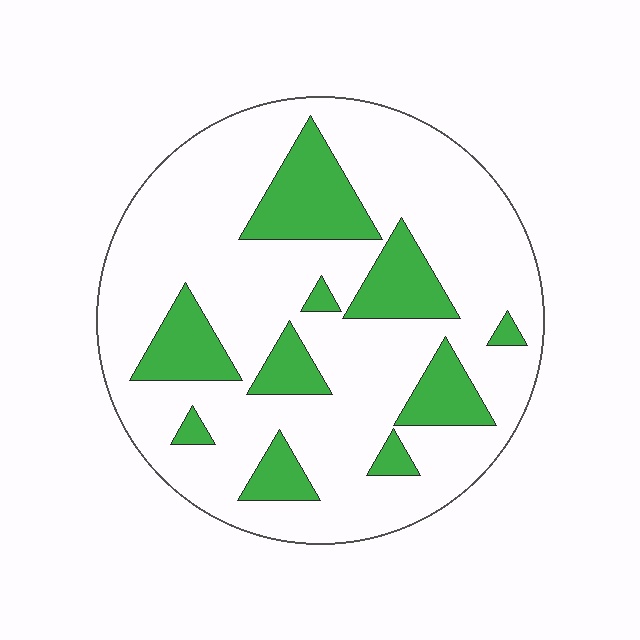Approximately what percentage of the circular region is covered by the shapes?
Approximately 25%.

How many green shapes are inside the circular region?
10.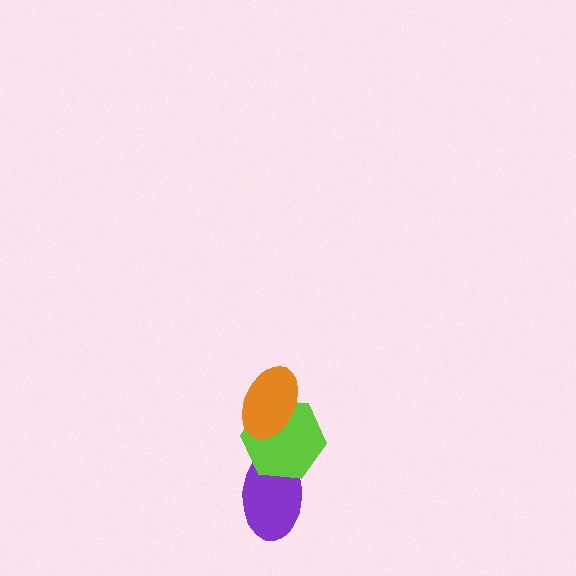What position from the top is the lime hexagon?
The lime hexagon is 2nd from the top.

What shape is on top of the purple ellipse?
The lime hexagon is on top of the purple ellipse.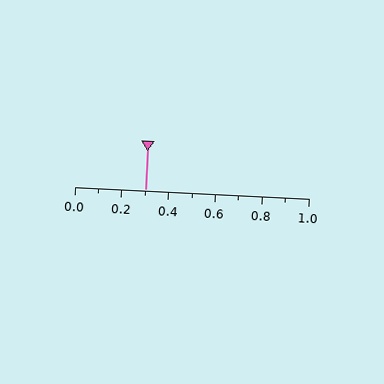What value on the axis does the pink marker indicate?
The marker indicates approximately 0.3.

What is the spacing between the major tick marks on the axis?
The major ticks are spaced 0.2 apart.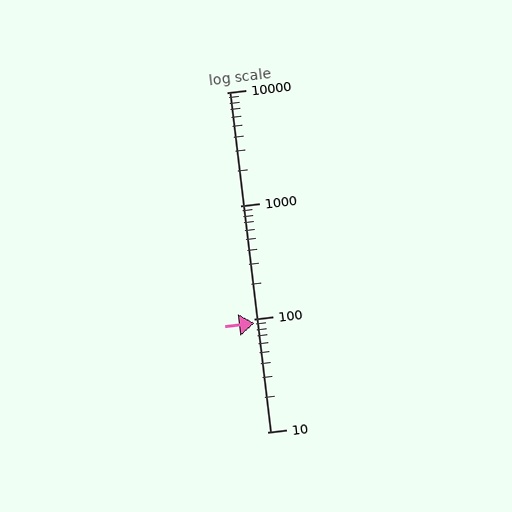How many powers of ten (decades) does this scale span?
The scale spans 3 decades, from 10 to 10000.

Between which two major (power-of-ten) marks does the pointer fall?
The pointer is between 10 and 100.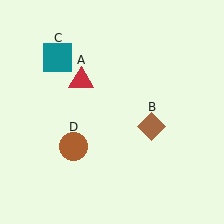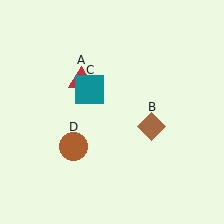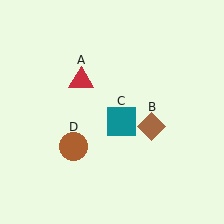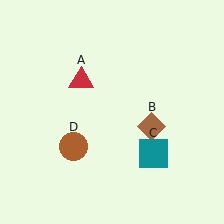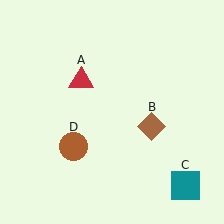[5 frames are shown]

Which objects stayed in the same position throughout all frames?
Red triangle (object A) and brown diamond (object B) and brown circle (object D) remained stationary.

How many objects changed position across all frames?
1 object changed position: teal square (object C).